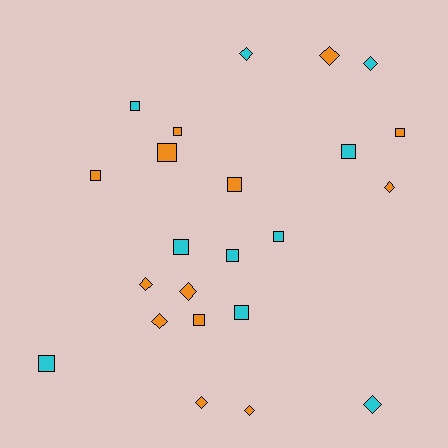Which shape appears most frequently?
Square, with 13 objects.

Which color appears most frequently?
Orange, with 13 objects.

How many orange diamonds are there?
There are 7 orange diamonds.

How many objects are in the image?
There are 23 objects.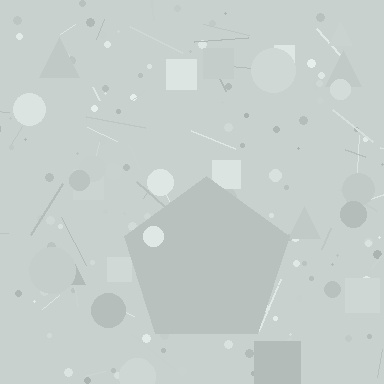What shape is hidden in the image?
A pentagon is hidden in the image.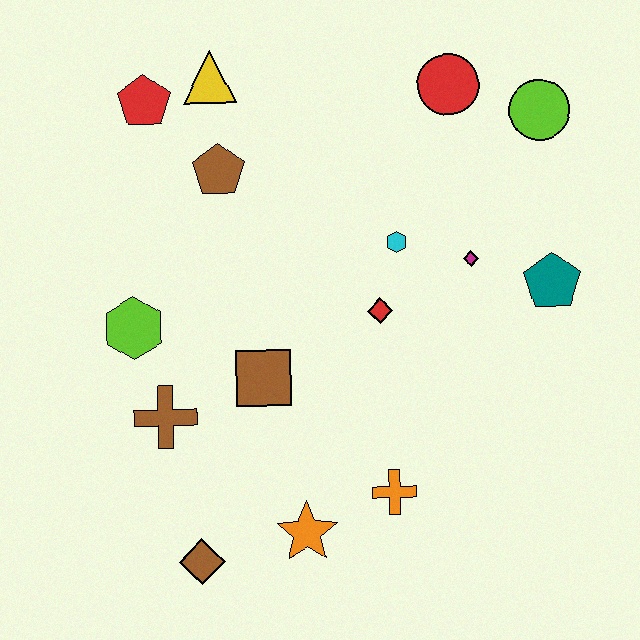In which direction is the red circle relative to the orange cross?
The red circle is above the orange cross.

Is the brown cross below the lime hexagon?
Yes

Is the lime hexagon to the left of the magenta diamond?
Yes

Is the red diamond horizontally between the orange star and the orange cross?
Yes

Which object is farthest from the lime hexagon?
The lime circle is farthest from the lime hexagon.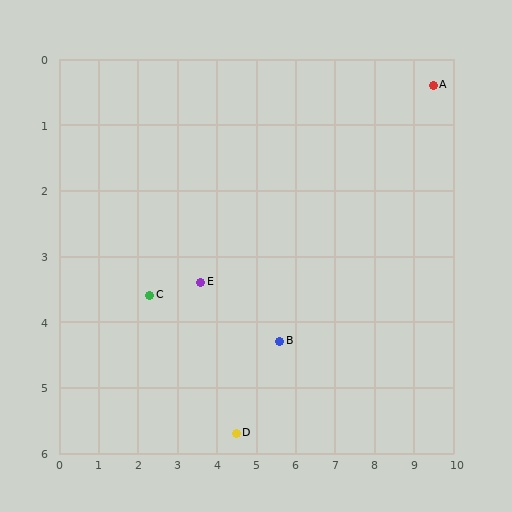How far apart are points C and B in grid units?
Points C and B are about 3.4 grid units apart.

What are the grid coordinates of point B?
Point B is at approximately (5.6, 4.3).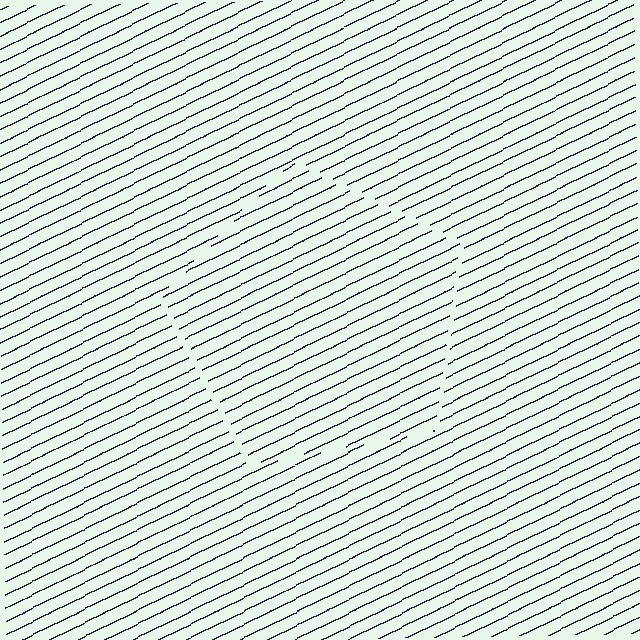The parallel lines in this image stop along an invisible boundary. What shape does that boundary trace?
An illusory pentagon. The interior of the shape contains the same grating, shifted by half a period — the contour is defined by the phase discontinuity where line-ends from the inner and outer gratings abut.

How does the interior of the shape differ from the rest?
The interior of the shape contains the same grating, shifted by half a period — the contour is defined by the phase discontinuity where line-ends from the inner and outer gratings abut.